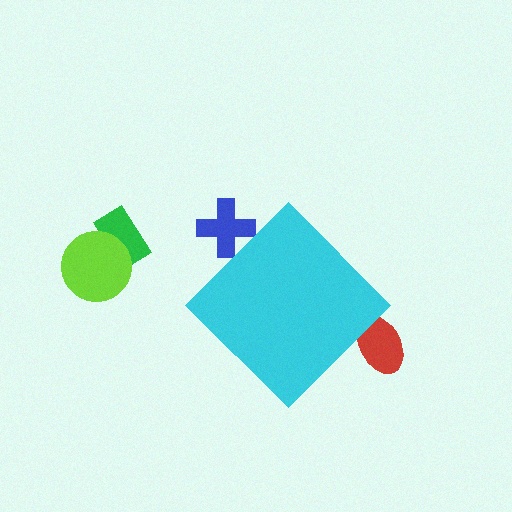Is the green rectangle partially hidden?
No, the green rectangle is fully visible.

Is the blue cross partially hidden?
Yes, the blue cross is partially hidden behind the cyan diamond.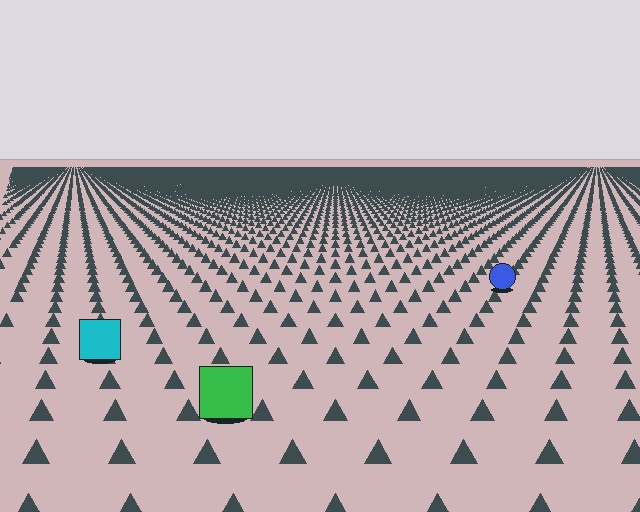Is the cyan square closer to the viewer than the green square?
No. The green square is closer — you can tell from the texture gradient: the ground texture is coarser near it.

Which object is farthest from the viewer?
The blue circle is farthest from the viewer. It appears smaller and the ground texture around it is denser.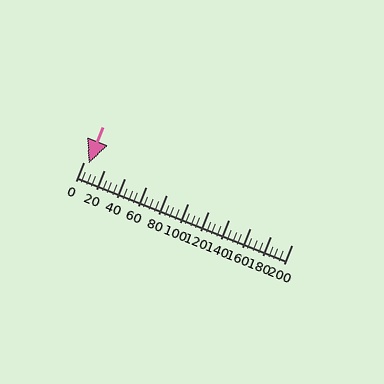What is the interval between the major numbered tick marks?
The major tick marks are spaced 20 units apart.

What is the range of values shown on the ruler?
The ruler shows values from 0 to 200.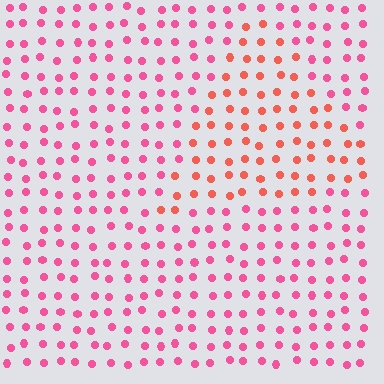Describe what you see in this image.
The image is filled with small pink elements in a uniform arrangement. A triangle-shaped region is visible where the elements are tinted to a slightly different hue, forming a subtle color boundary.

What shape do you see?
I see a triangle.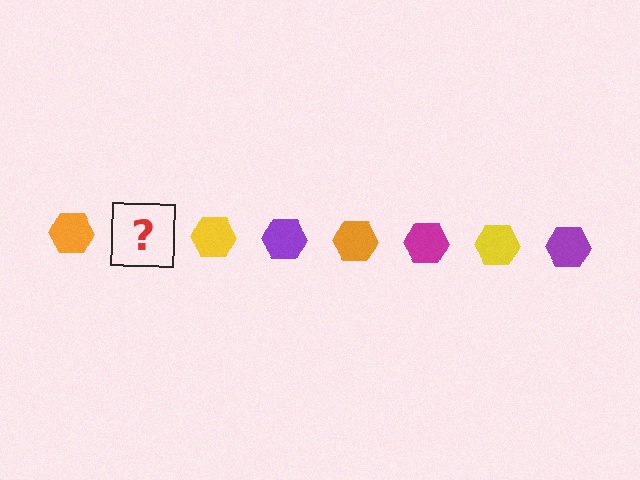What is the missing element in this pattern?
The missing element is a magenta hexagon.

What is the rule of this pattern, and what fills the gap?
The rule is that the pattern cycles through orange, magenta, yellow, purple hexagons. The gap should be filled with a magenta hexagon.